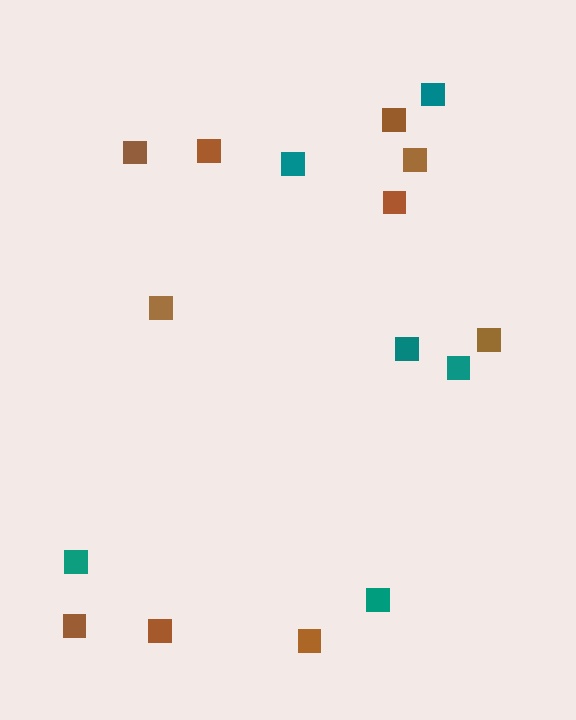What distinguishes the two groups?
There are 2 groups: one group of teal squares (6) and one group of brown squares (10).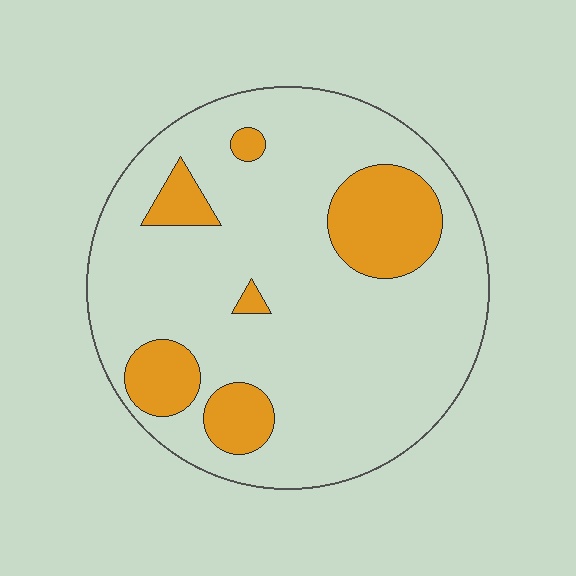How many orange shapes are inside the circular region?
6.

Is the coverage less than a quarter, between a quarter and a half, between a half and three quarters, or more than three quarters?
Less than a quarter.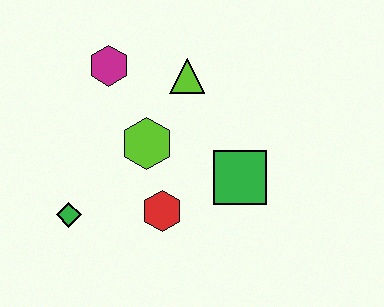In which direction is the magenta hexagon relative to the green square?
The magenta hexagon is to the left of the green square.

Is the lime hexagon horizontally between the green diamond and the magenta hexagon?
No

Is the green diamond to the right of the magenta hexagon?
No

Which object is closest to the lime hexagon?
The red hexagon is closest to the lime hexagon.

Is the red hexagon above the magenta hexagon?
No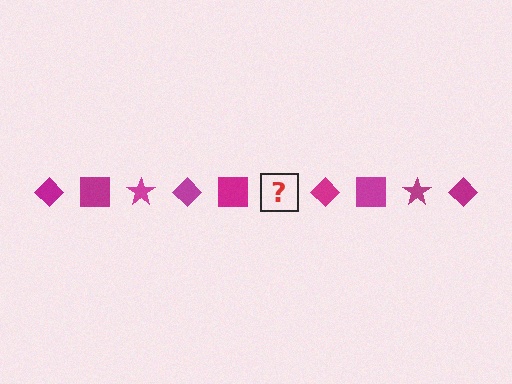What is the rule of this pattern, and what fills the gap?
The rule is that the pattern cycles through diamond, square, star shapes in magenta. The gap should be filled with a magenta star.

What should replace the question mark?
The question mark should be replaced with a magenta star.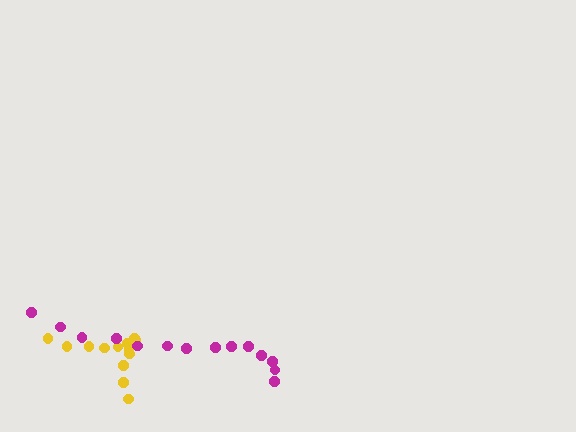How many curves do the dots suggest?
There are 2 distinct paths.